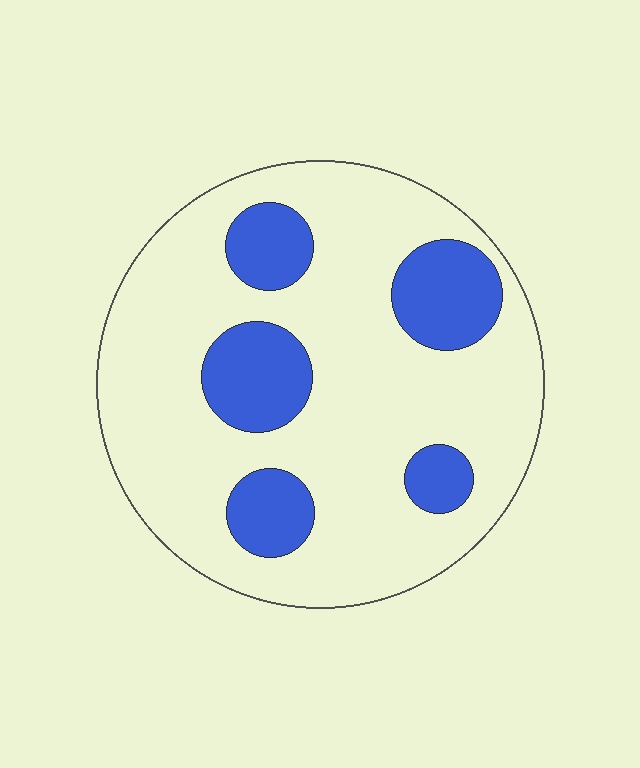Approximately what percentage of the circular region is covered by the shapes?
Approximately 25%.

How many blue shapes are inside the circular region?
5.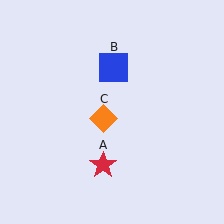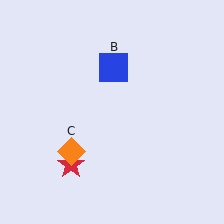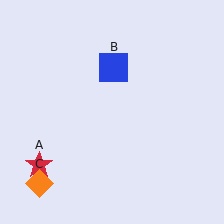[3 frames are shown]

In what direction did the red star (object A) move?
The red star (object A) moved left.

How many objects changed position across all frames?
2 objects changed position: red star (object A), orange diamond (object C).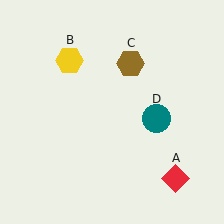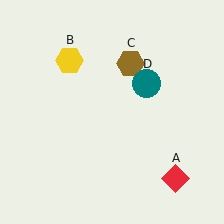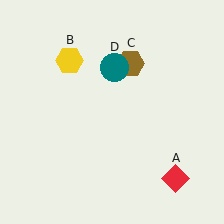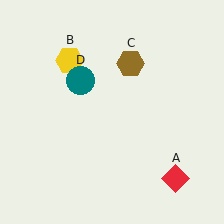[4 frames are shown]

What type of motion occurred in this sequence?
The teal circle (object D) rotated counterclockwise around the center of the scene.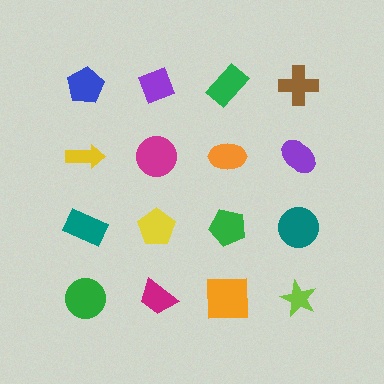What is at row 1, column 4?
A brown cross.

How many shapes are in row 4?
4 shapes.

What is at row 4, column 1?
A green circle.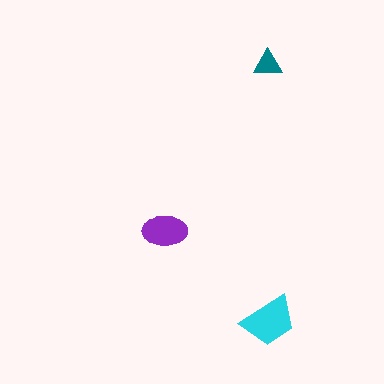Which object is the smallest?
The teal triangle.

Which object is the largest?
The cyan trapezoid.